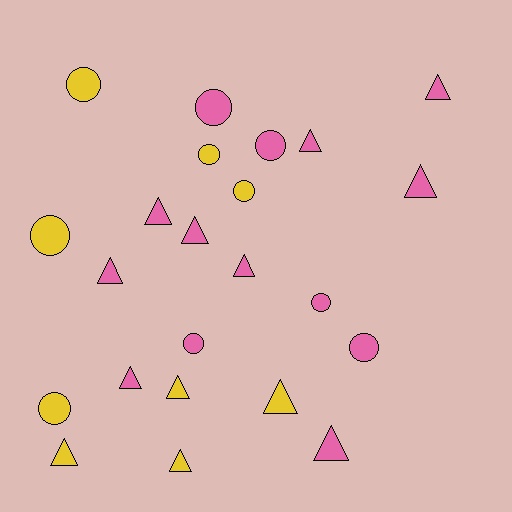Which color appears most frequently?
Pink, with 14 objects.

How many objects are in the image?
There are 23 objects.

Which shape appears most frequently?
Triangle, with 13 objects.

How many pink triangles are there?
There are 9 pink triangles.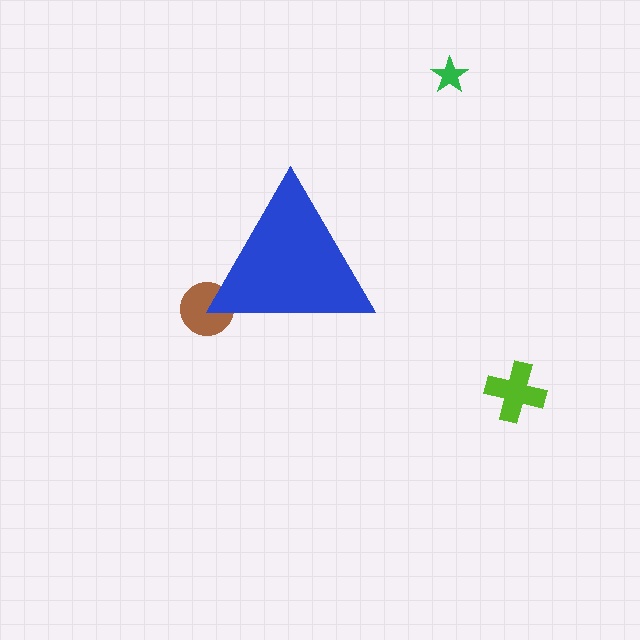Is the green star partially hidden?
No, the green star is fully visible.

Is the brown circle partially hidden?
Yes, the brown circle is partially hidden behind the blue triangle.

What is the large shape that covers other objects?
A blue triangle.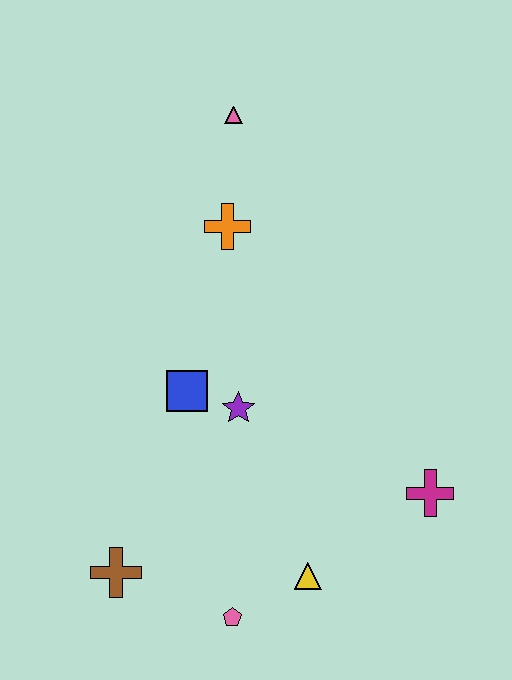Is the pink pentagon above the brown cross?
No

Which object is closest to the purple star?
The blue square is closest to the purple star.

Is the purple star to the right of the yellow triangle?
No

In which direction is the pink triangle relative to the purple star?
The pink triangle is above the purple star.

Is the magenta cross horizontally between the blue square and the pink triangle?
No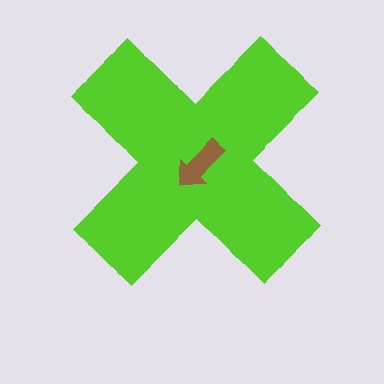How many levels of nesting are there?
2.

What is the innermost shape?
The brown arrow.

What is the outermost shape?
The lime cross.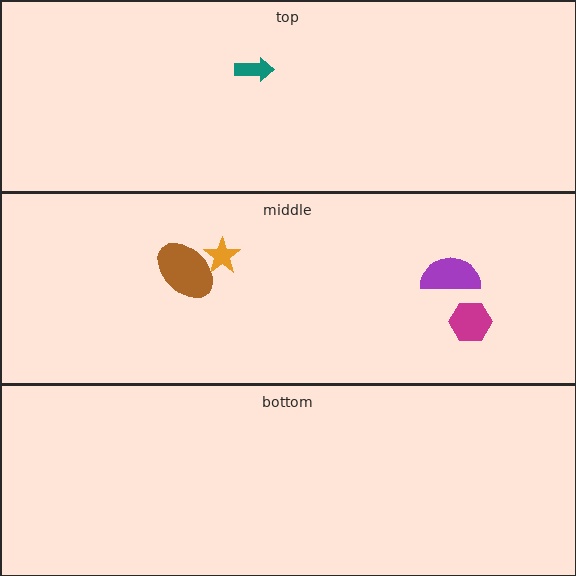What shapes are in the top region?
The teal arrow.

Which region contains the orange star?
The middle region.